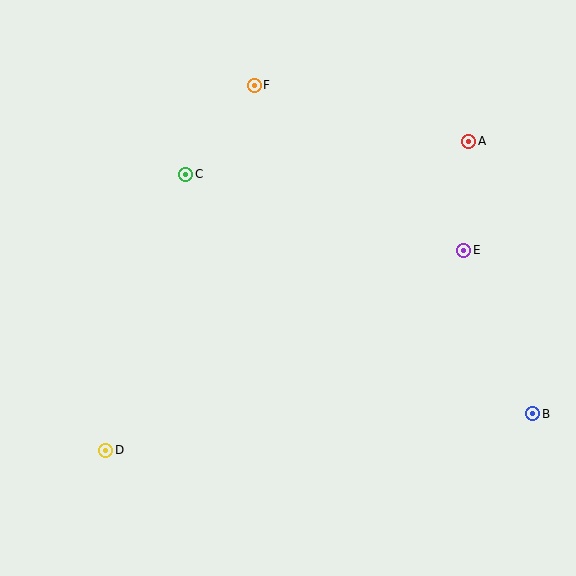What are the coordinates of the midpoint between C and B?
The midpoint between C and B is at (359, 294).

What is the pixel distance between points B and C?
The distance between B and C is 422 pixels.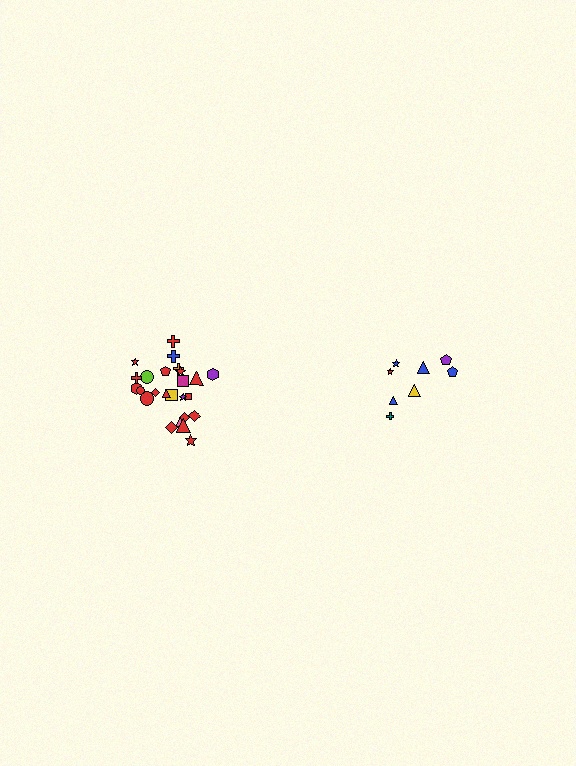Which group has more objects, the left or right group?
The left group.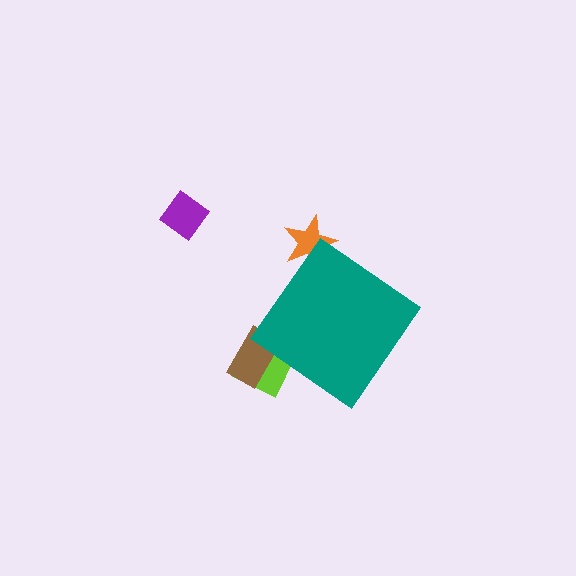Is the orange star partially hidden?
Yes, the orange star is partially hidden behind the teal diamond.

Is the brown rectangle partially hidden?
Yes, the brown rectangle is partially hidden behind the teal diamond.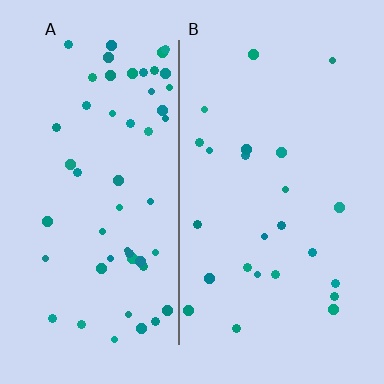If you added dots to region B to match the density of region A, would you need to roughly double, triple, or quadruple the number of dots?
Approximately double.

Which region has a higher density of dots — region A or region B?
A (the left).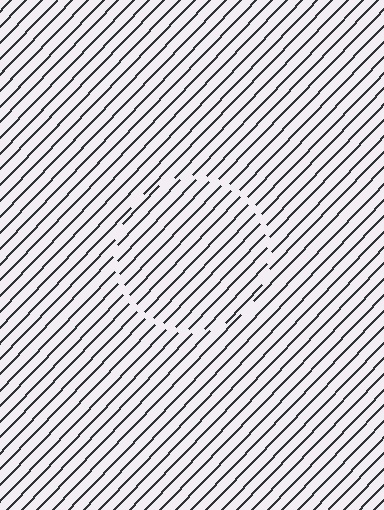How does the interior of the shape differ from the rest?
The interior of the shape contains the same grating, shifted by half a period — the contour is defined by the phase discontinuity where line-ends from the inner and outer gratings abut.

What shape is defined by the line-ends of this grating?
An illusory circle. The interior of the shape contains the same grating, shifted by half a period — the contour is defined by the phase discontinuity where line-ends from the inner and outer gratings abut.